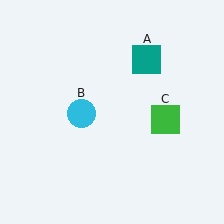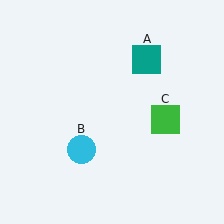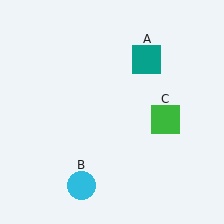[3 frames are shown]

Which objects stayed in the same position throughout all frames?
Teal square (object A) and green square (object C) remained stationary.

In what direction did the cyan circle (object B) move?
The cyan circle (object B) moved down.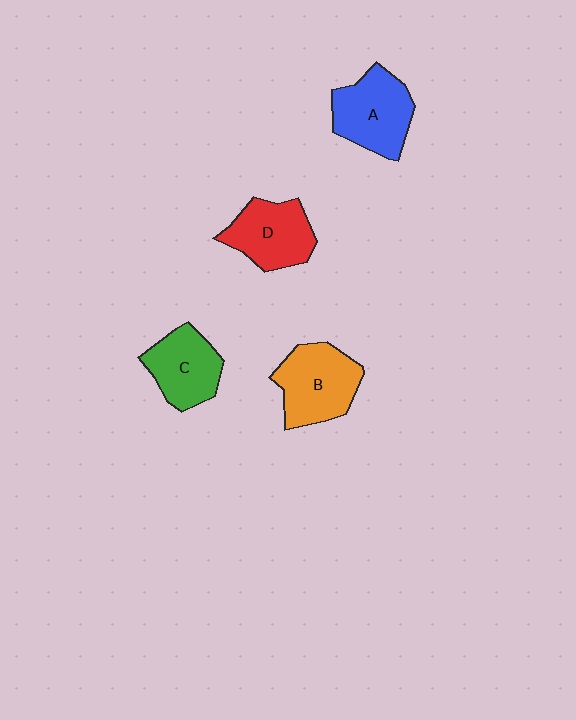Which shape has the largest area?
Shape B (orange).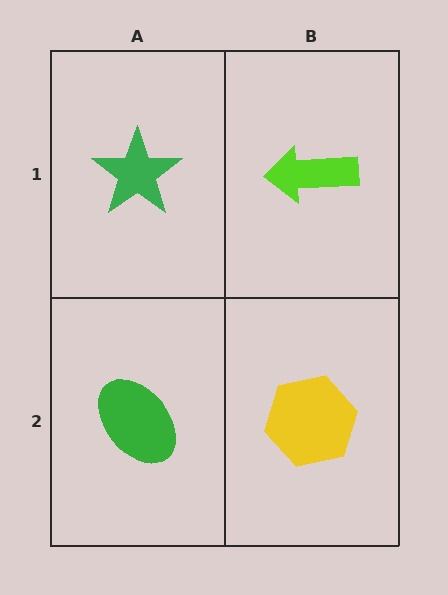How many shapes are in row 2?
2 shapes.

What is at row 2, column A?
A green ellipse.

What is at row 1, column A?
A green star.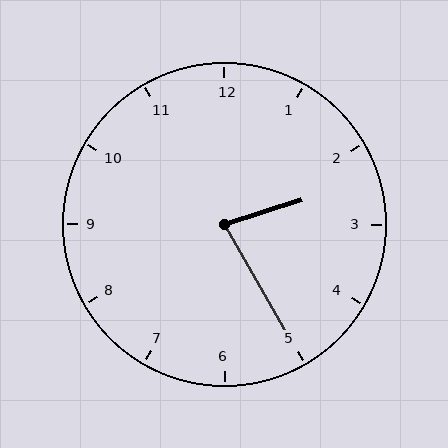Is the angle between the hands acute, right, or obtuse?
It is acute.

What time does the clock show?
2:25.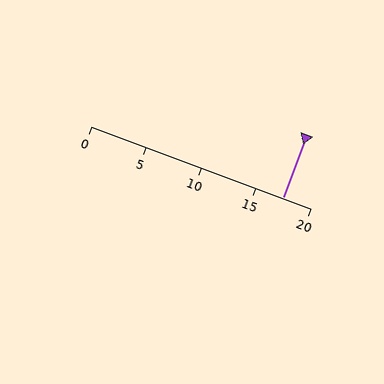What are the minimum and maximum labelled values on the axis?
The axis runs from 0 to 20.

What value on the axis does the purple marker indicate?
The marker indicates approximately 17.5.